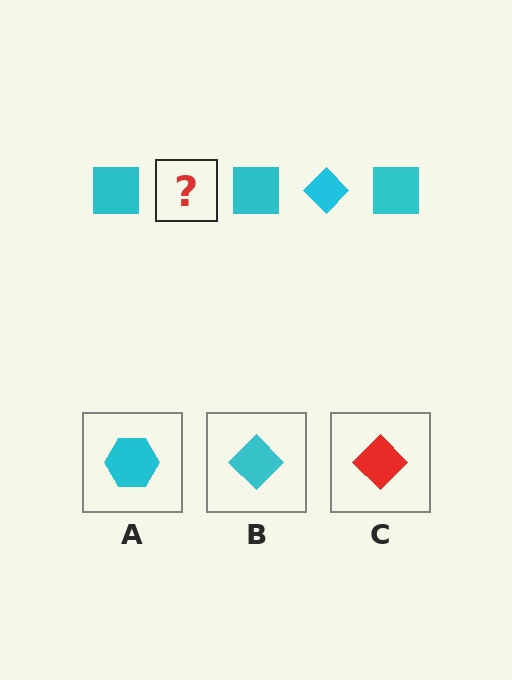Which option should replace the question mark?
Option B.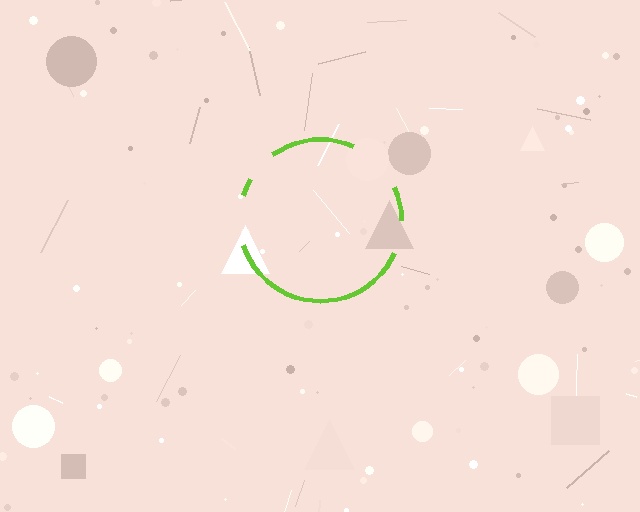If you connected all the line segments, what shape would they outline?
They would outline a circle.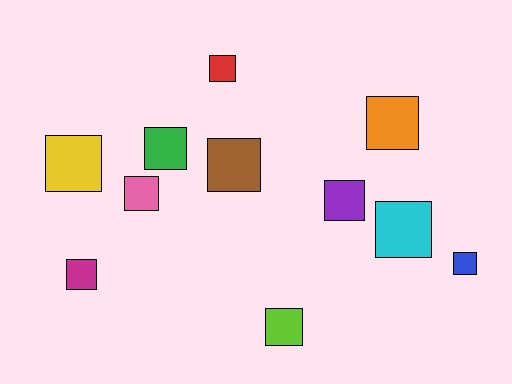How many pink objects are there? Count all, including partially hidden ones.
There is 1 pink object.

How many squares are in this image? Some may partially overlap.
There are 11 squares.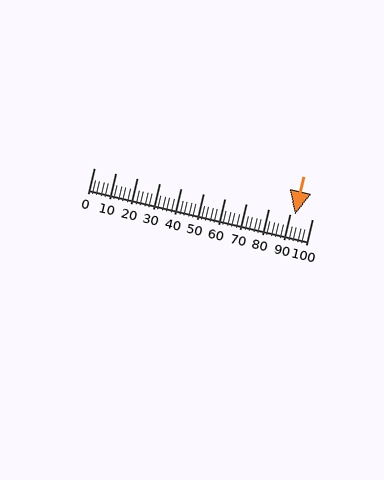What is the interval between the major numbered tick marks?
The major tick marks are spaced 10 units apart.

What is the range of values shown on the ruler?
The ruler shows values from 0 to 100.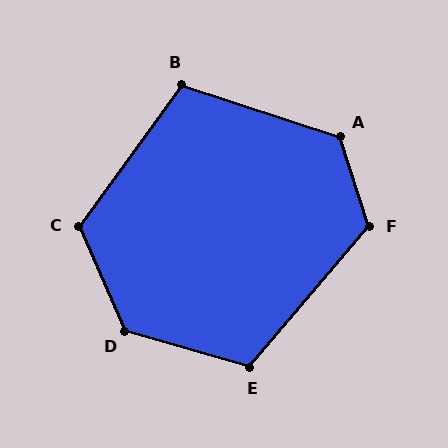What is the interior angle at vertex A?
Approximately 126 degrees (obtuse).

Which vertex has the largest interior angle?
D, at approximately 130 degrees.